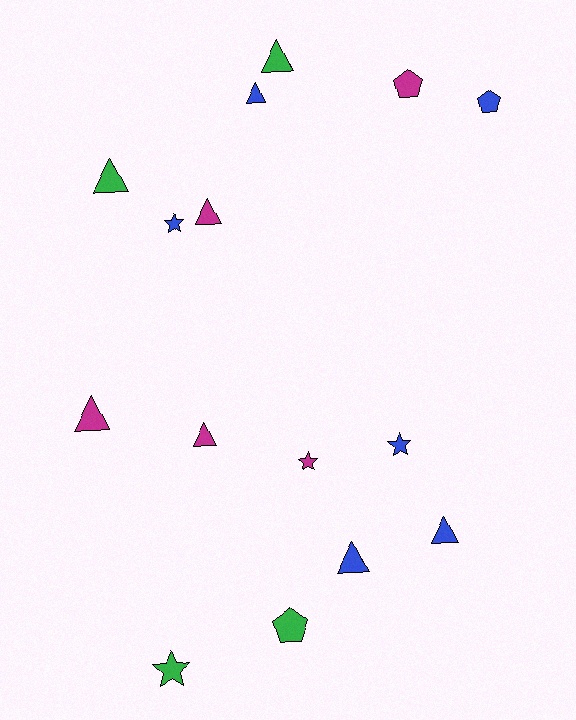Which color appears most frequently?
Blue, with 6 objects.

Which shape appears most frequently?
Triangle, with 8 objects.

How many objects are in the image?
There are 15 objects.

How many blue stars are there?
There are 2 blue stars.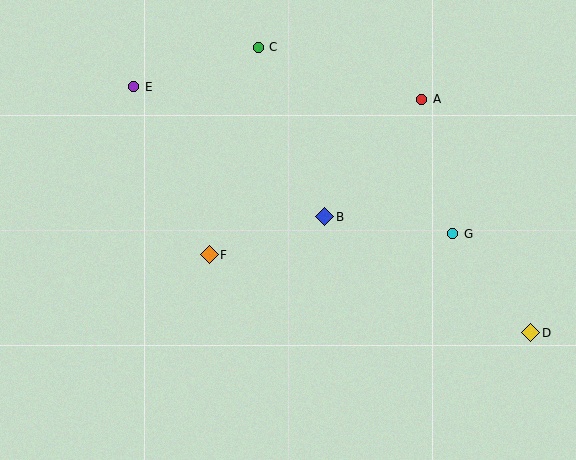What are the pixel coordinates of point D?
Point D is at (531, 333).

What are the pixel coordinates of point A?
Point A is at (422, 99).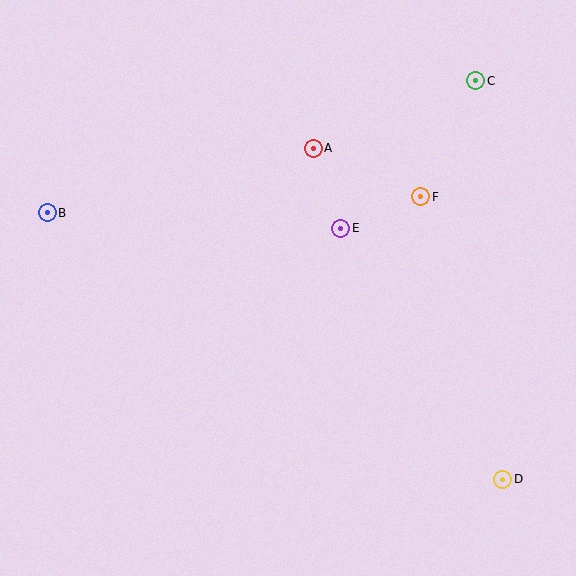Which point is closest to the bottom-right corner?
Point D is closest to the bottom-right corner.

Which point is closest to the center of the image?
Point E at (341, 228) is closest to the center.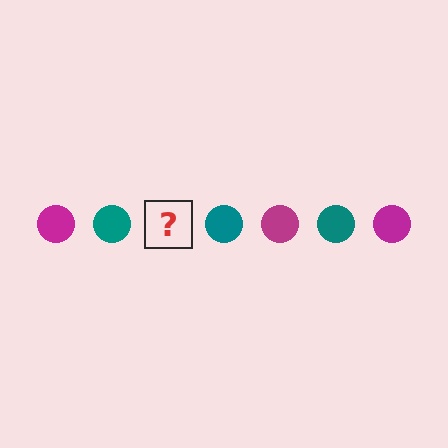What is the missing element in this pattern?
The missing element is a magenta circle.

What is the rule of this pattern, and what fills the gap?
The rule is that the pattern cycles through magenta, teal circles. The gap should be filled with a magenta circle.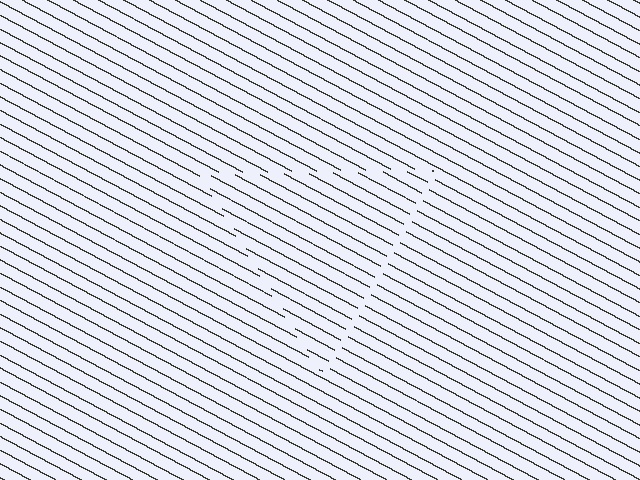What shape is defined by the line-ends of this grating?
An illusory triangle. The interior of the shape contains the same grating, shifted by half a period — the contour is defined by the phase discontinuity where line-ends from the inner and outer gratings abut.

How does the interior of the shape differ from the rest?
The interior of the shape contains the same grating, shifted by half a period — the contour is defined by the phase discontinuity where line-ends from the inner and outer gratings abut.